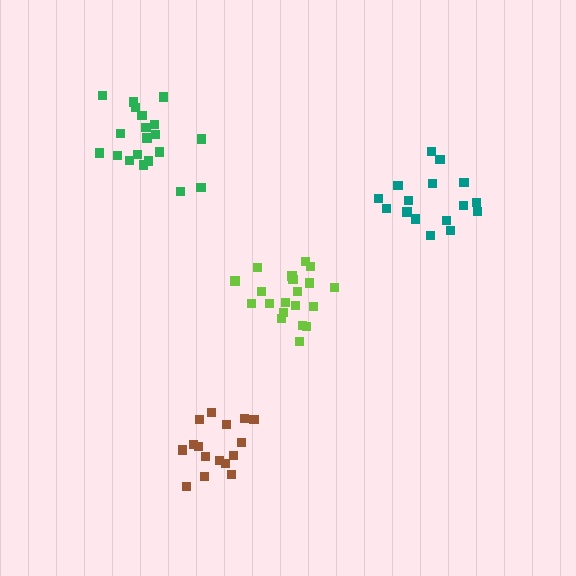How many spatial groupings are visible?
There are 4 spatial groupings.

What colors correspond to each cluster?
The clusters are colored: green, lime, brown, teal.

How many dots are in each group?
Group 1: 20 dots, Group 2: 20 dots, Group 3: 16 dots, Group 4: 16 dots (72 total).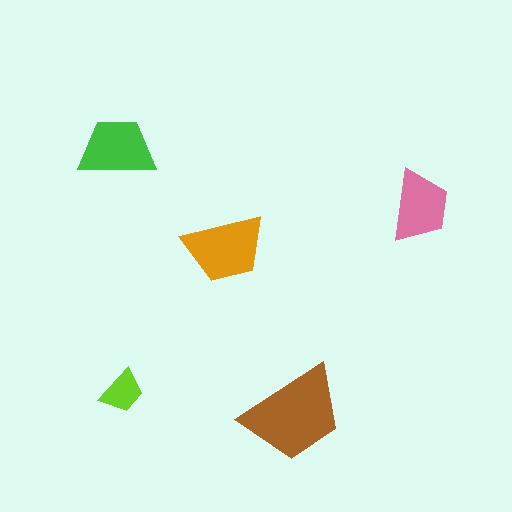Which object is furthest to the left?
The green trapezoid is leftmost.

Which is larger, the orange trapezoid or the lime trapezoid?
The orange one.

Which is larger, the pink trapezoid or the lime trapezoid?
The pink one.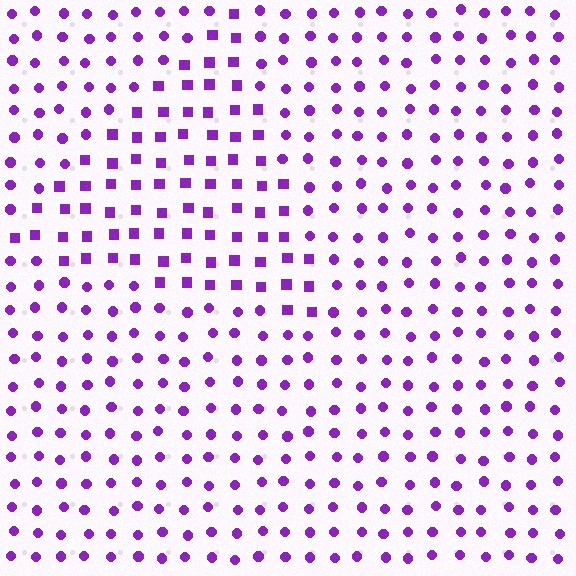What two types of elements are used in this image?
The image uses squares inside the triangle region and circles outside it.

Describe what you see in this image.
The image is filled with small purple elements arranged in a uniform grid. A triangle-shaped region contains squares, while the surrounding area contains circles. The boundary is defined purely by the change in element shape.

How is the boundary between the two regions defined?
The boundary is defined by a change in element shape: squares inside vs. circles outside. All elements share the same color and spacing.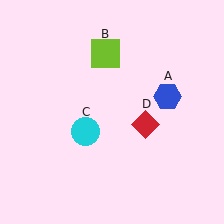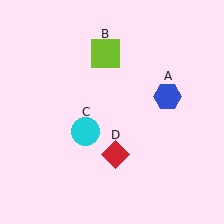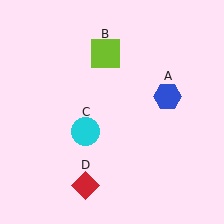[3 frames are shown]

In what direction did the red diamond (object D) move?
The red diamond (object D) moved down and to the left.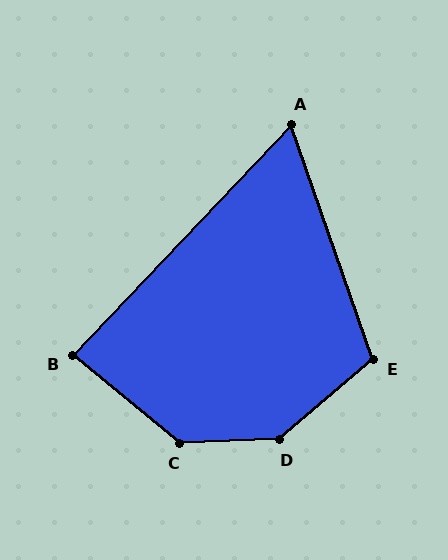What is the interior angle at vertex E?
Approximately 111 degrees (obtuse).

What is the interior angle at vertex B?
Approximately 86 degrees (approximately right).